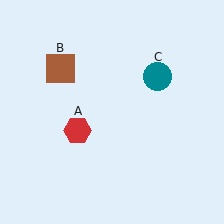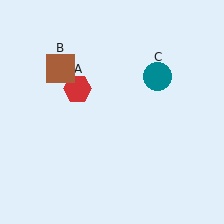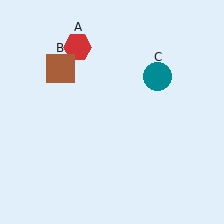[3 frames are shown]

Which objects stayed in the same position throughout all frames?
Brown square (object B) and teal circle (object C) remained stationary.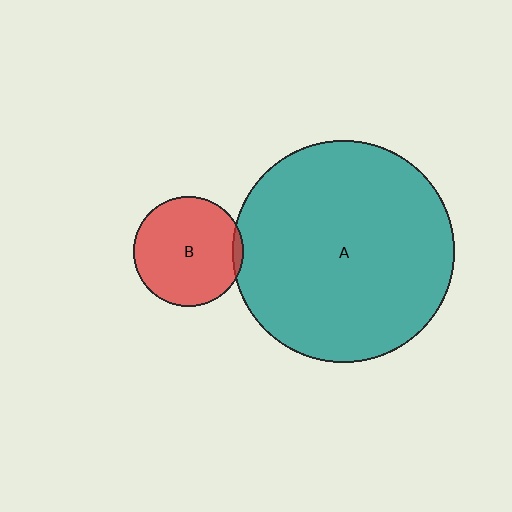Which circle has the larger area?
Circle A (teal).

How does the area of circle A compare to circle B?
Approximately 4.1 times.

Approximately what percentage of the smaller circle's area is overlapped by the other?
Approximately 5%.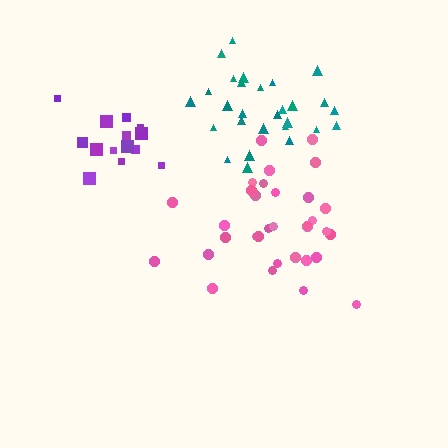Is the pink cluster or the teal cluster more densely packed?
Pink.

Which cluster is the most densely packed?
Purple.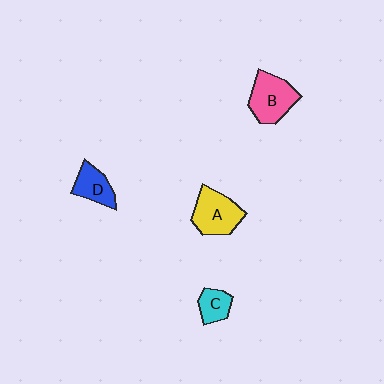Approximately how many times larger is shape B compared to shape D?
Approximately 1.5 times.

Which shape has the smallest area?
Shape C (cyan).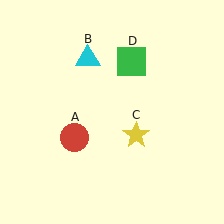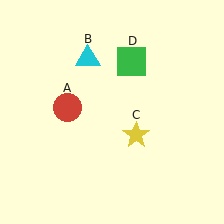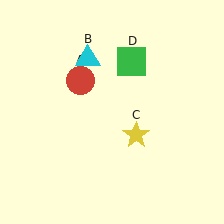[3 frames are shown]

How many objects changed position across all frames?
1 object changed position: red circle (object A).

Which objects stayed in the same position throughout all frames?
Cyan triangle (object B) and yellow star (object C) and green square (object D) remained stationary.